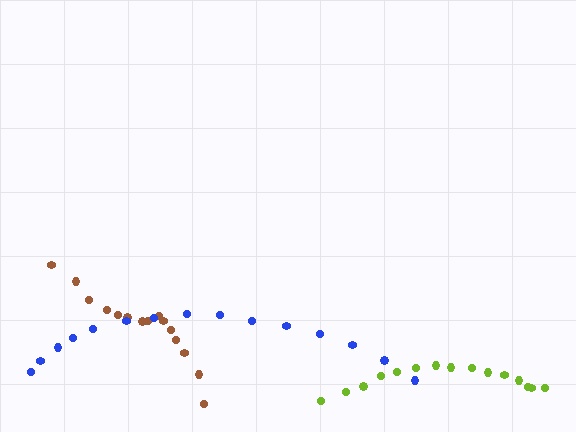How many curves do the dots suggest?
There are 3 distinct paths.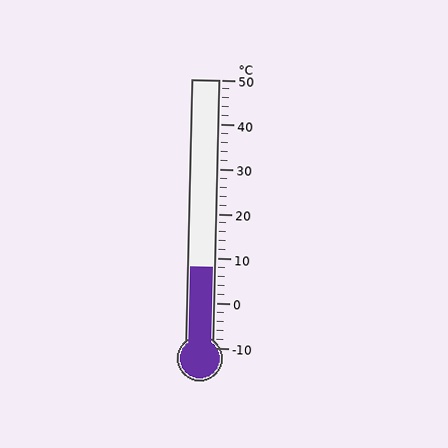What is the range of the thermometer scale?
The thermometer scale ranges from -10°C to 50°C.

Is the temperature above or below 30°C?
The temperature is below 30°C.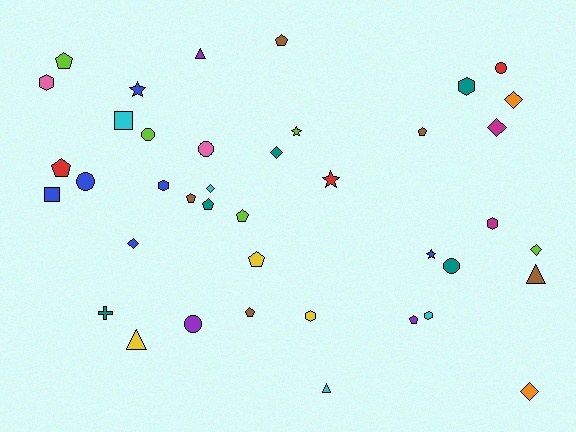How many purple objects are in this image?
There are 3 purple objects.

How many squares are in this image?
There are 2 squares.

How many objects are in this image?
There are 40 objects.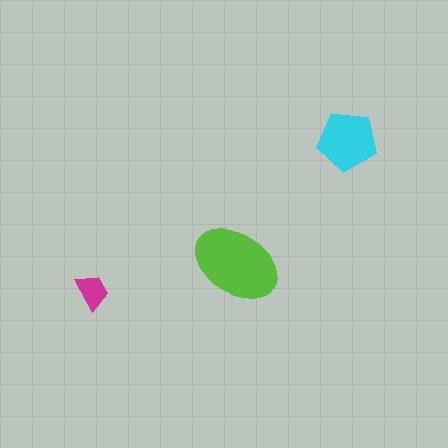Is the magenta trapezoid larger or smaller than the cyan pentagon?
Smaller.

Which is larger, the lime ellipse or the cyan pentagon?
The lime ellipse.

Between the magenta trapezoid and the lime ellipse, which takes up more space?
The lime ellipse.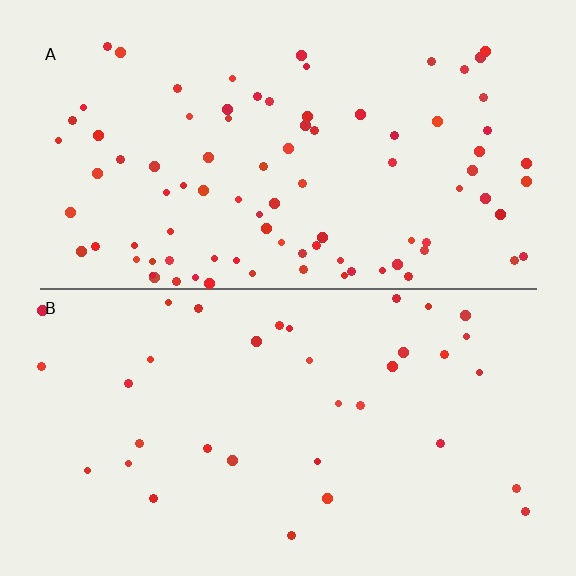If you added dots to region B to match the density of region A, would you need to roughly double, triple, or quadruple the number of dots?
Approximately triple.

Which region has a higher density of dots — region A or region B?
A (the top).